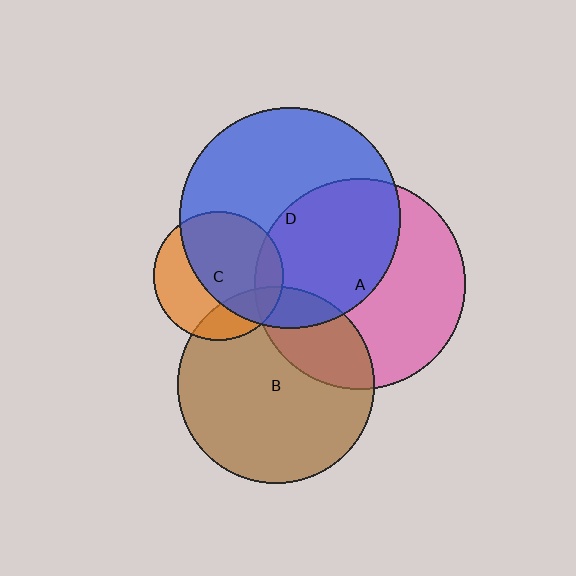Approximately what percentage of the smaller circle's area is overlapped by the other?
Approximately 10%.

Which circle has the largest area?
Circle D (blue).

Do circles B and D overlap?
Yes.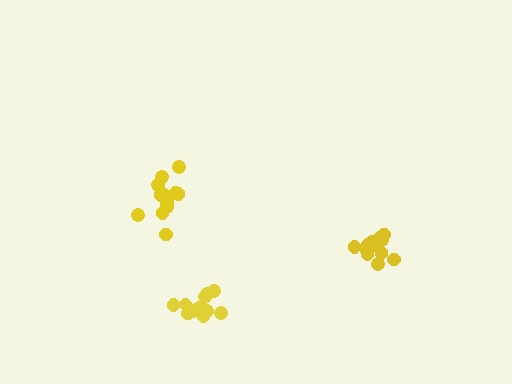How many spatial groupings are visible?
There are 3 spatial groupings.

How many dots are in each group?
Group 1: 12 dots, Group 2: 12 dots, Group 3: 12 dots (36 total).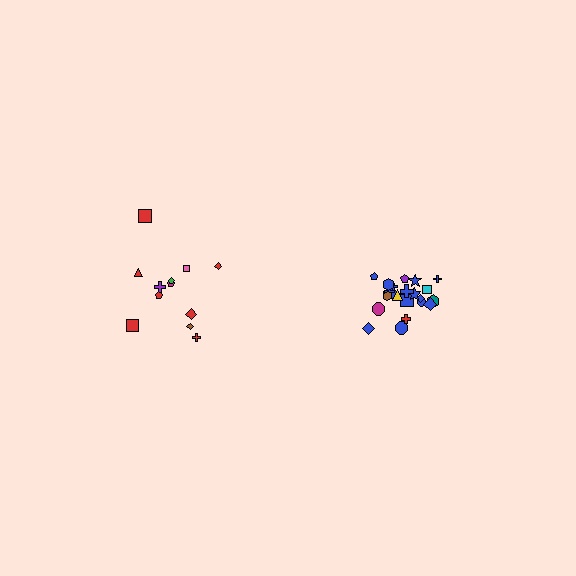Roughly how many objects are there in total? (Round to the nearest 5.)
Roughly 35 objects in total.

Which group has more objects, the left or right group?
The right group.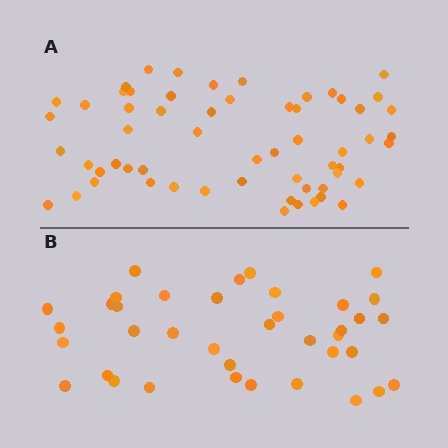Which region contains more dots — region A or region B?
Region A (the top region) has more dots.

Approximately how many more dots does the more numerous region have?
Region A has approximately 20 more dots than region B.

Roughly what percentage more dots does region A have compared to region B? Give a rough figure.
About 55% more.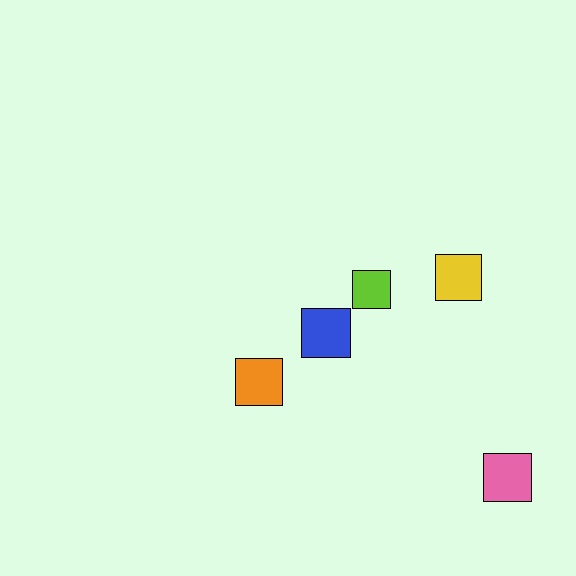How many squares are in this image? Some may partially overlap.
There are 5 squares.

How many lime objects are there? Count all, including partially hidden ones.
There is 1 lime object.